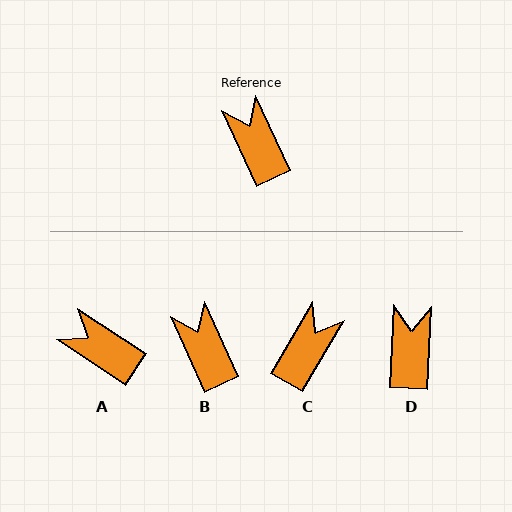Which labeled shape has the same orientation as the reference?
B.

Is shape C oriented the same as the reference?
No, it is off by about 55 degrees.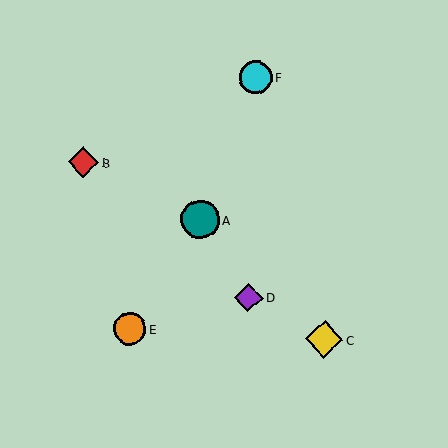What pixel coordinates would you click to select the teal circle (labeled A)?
Click at (200, 220) to select the teal circle A.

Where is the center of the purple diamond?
The center of the purple diamond is at (248, 298).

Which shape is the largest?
The teal circle (labeled A) is the largest.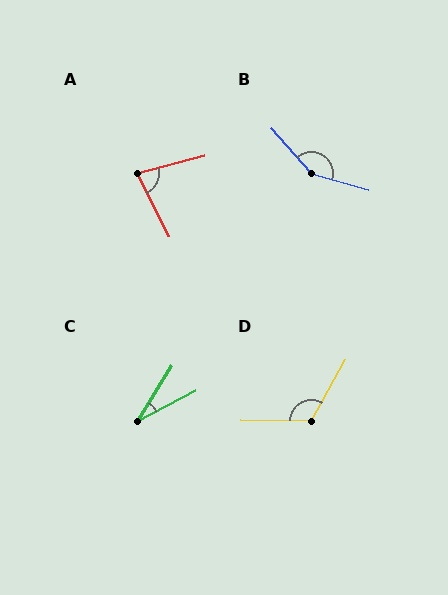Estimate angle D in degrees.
Approximately 119 degrees.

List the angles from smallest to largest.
C (30°), A (79°), D (119°), B (146°).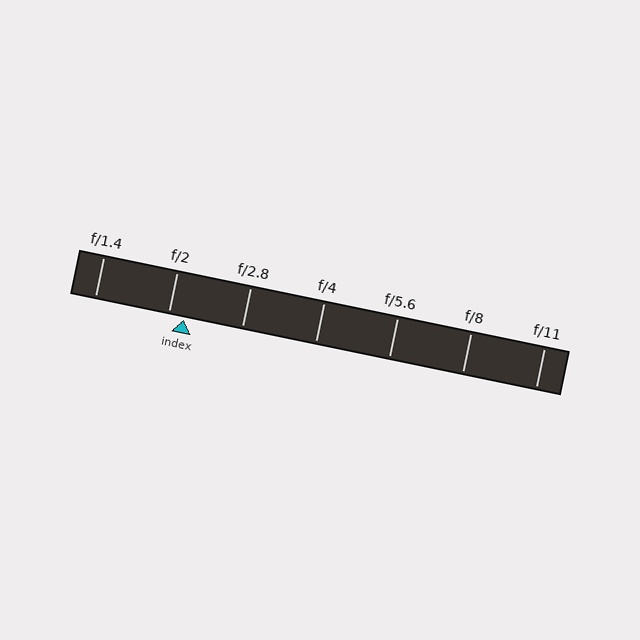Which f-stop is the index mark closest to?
The index mark is closest to f/2.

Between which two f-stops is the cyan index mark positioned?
The index mark is between f/2 and f/2.8.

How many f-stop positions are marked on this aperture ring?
There are 7 f-stop positions marked.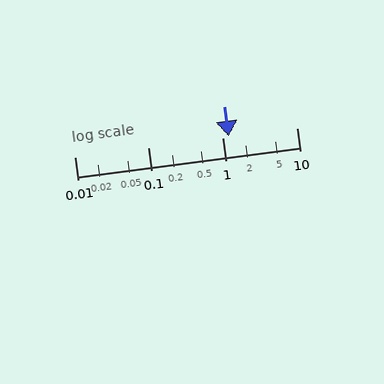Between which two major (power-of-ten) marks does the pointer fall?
The pointer is between 1 and 10.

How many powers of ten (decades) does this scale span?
The scale spans 3 decades, from 0.01 to 10.